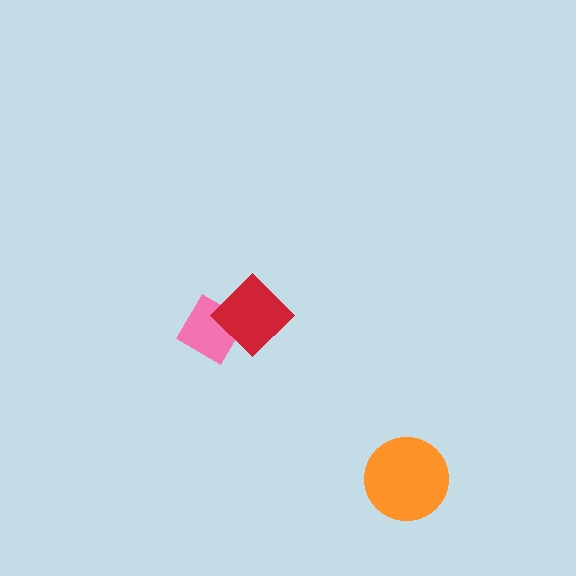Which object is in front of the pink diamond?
The red diamond is in front of the pink diamond.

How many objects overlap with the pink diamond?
1 object overlaps with the pink diamond.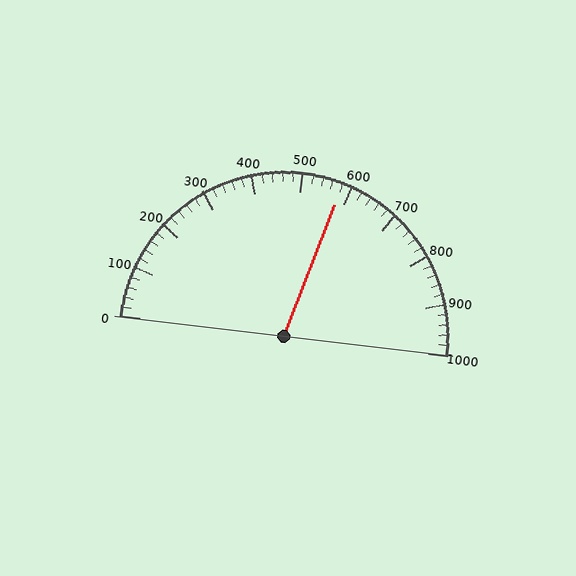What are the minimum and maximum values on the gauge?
The gauge ranges from 0 to 1000.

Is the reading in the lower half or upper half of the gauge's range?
The reading is in the upper half of the range (0 to 1000).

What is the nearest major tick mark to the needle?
The nearest major tick mark is 600.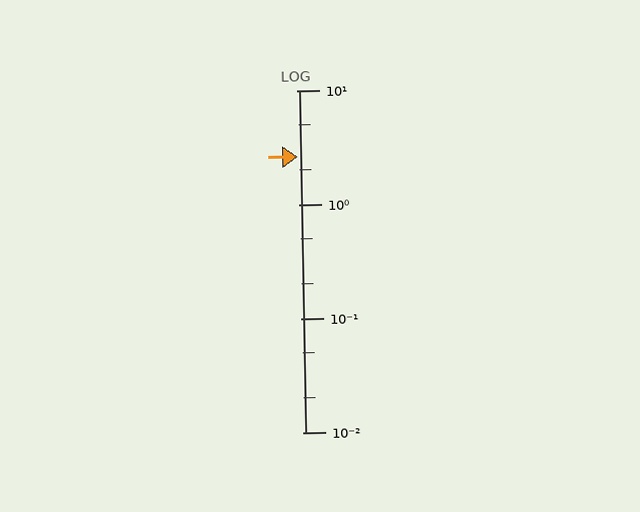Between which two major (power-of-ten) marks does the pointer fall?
The pointer is between 1 and 10.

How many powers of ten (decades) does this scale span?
The scale spans 3 decades, from 0.01 to 10.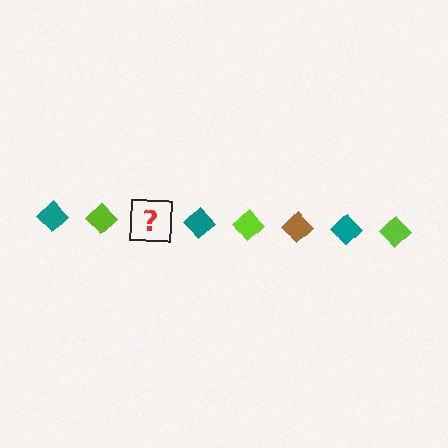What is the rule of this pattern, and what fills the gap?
The rule is that the pattern cycles through teal, lime, brown diamonds. The gap should be filled with a brown diamond.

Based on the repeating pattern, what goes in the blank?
The blank should be a brown diamond.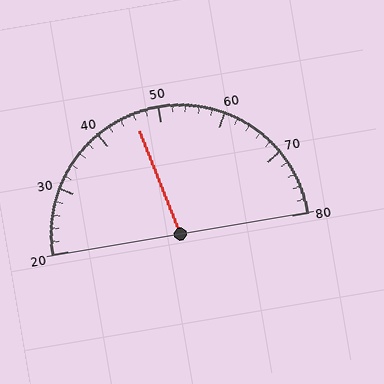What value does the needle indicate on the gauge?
The needle indicates approximately 46.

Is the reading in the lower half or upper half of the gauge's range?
The reading is in the lower half of the range (20 to 80).